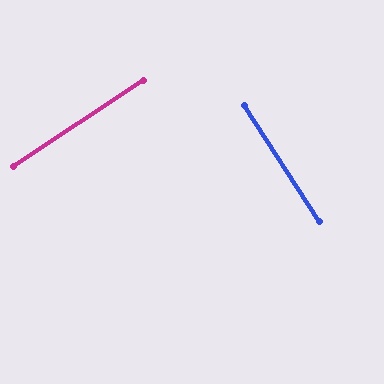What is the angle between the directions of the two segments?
Approximately 89 degrees.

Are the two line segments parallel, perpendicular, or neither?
Perpendicular — they meet at approximately 89°.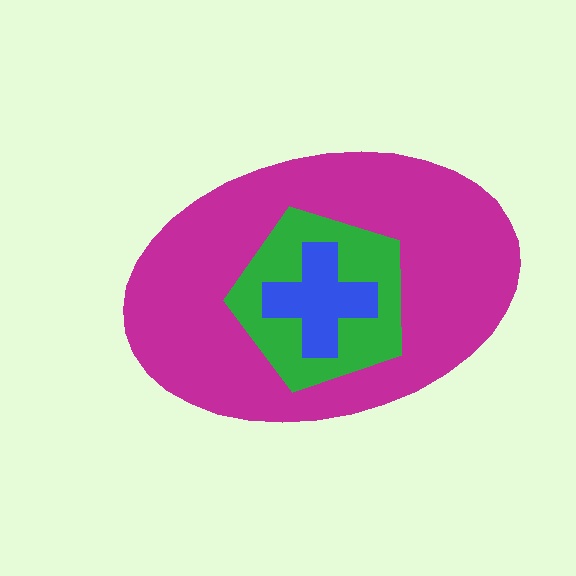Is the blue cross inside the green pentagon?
Yes.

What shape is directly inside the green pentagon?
The blue cross.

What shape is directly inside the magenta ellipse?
The green pentagon.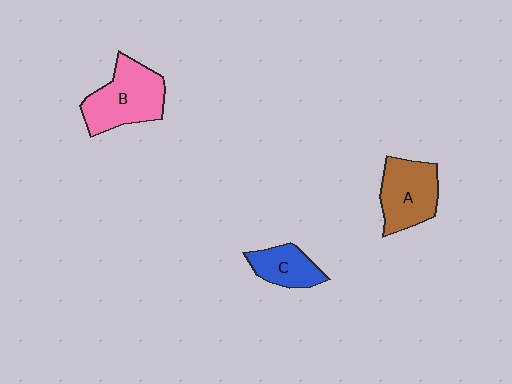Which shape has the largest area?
Shape B (pink).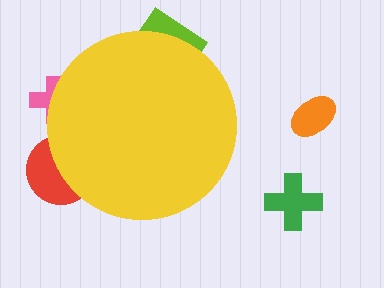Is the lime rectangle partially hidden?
Yes, the lime rectangle is partially hidden behind the yellow circle.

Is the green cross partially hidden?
No, the green cross is fully visible.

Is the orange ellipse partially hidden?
No, the orange ellipse is fully visible.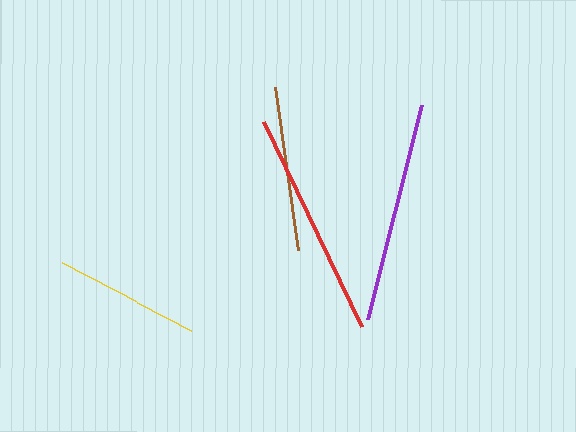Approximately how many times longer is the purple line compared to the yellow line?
The purple line is approximately 1.5 times the length of the yellow line.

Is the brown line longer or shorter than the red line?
The red line is longer than the brown line.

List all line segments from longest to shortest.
From longest to shortest: red, purple, brown, yellow.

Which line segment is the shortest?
The yellow line is the shortest at approximately 146 pixels.